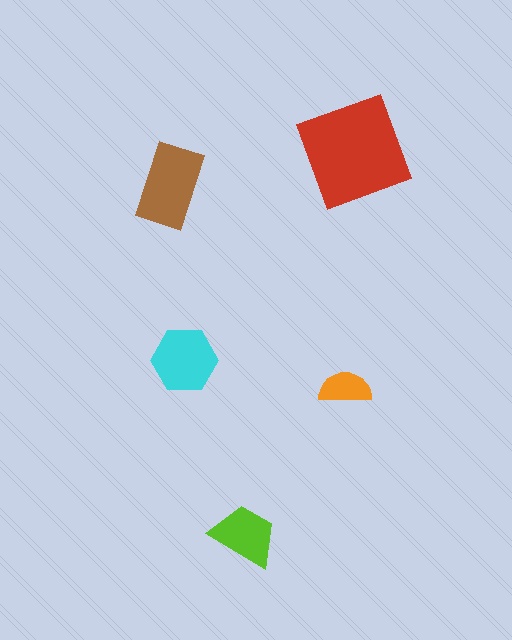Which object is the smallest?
The orange semicircle.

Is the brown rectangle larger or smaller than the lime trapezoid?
Larger.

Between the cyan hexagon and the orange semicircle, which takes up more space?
The cyan hexagon.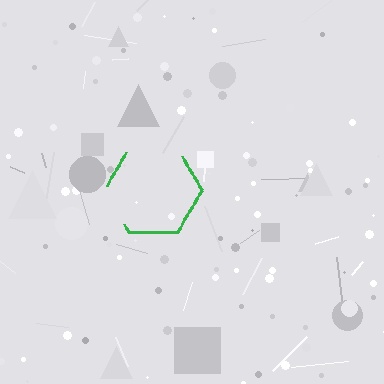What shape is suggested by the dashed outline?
The dashed outline suggests a hexagon.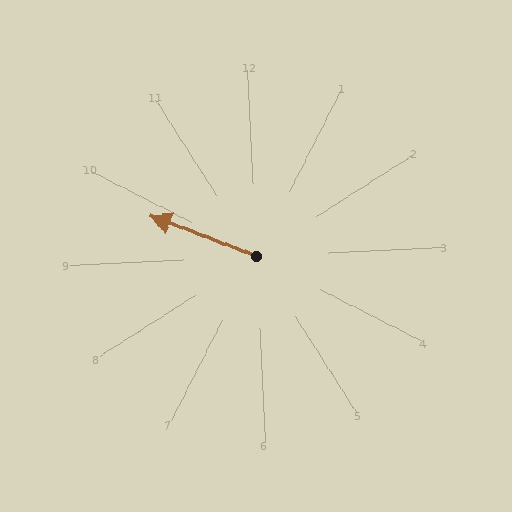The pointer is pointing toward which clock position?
Roughly 10 o'clock.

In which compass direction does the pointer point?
Northwest.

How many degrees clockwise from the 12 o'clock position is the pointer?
Approximately 294 degrees.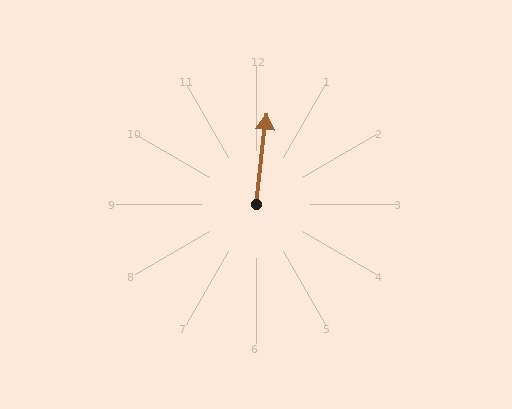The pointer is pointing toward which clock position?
Roughly 12 o'clock.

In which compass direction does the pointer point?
North.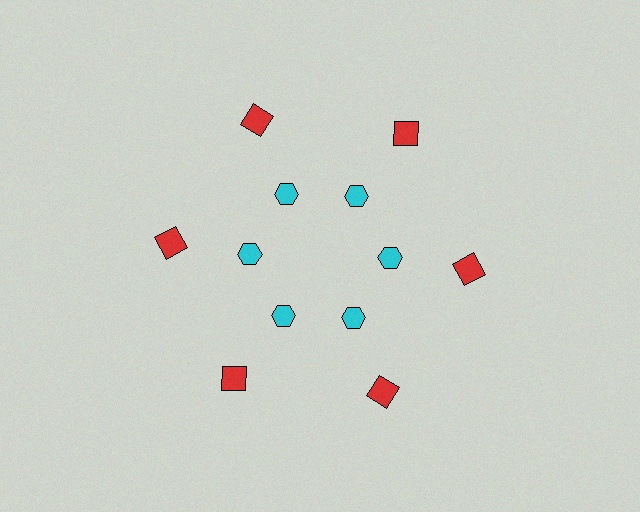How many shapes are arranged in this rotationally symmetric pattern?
There are 12 shapes, arranged in 6 groups of 2.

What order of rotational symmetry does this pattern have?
This pattern has 6-fold rotational symmetry.